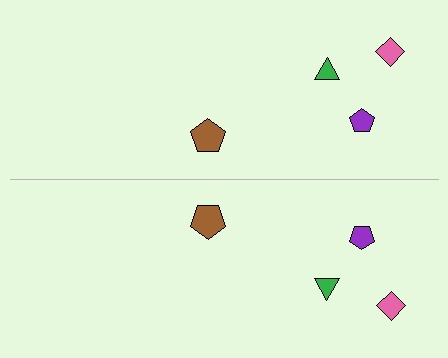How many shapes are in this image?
There are 8 shapes in this image.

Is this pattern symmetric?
Yes, this pattern has bilateral (reflection) symmetry.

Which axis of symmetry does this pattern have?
The pattern has a horizontal axis of symmetry running through the center of the image.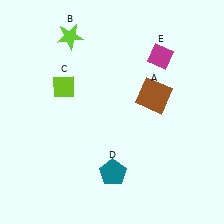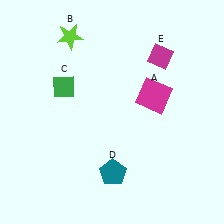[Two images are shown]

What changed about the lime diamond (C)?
In Image 1, C is lime. In Image 2, it changed to green.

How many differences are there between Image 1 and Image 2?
There are 2 differences between the two images.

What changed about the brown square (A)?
In Image 1, A is brown. In Image 2, it changed to magenta.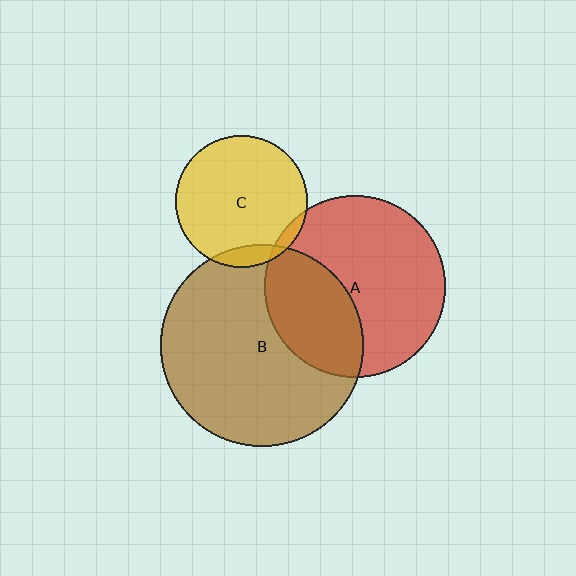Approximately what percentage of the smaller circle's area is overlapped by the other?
Approximately 10%.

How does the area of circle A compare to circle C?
Approximately 1.9 times.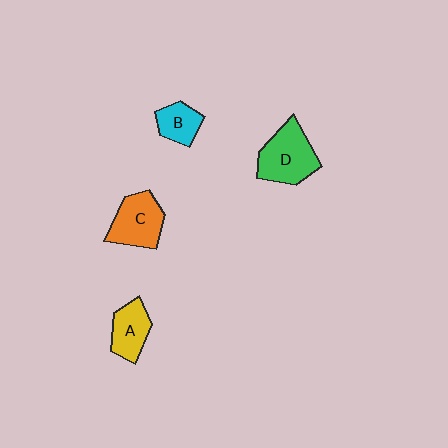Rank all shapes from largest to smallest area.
From largest to smallest: D (green), C (orange), A (yellow), B (cyan).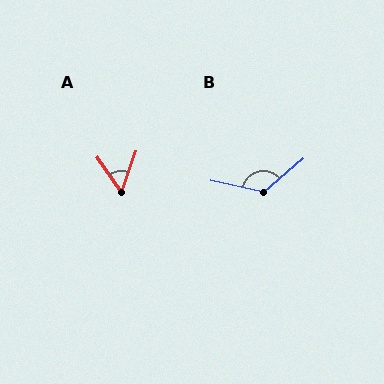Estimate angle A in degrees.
Approximately 54 degrees.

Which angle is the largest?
B, at approximately 127 degrees.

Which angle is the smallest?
A, at approximately 54 degrees.